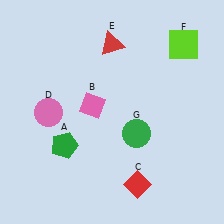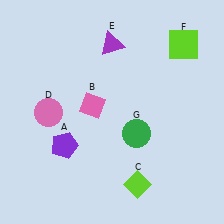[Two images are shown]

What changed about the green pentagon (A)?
In Image 1, A is green. In Image 2, it changed to purple.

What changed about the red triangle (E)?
In Image 1, E is red. In Image 2, it changed to purple.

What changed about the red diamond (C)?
In Image 1, C is red. In Image 2, it changed to lime.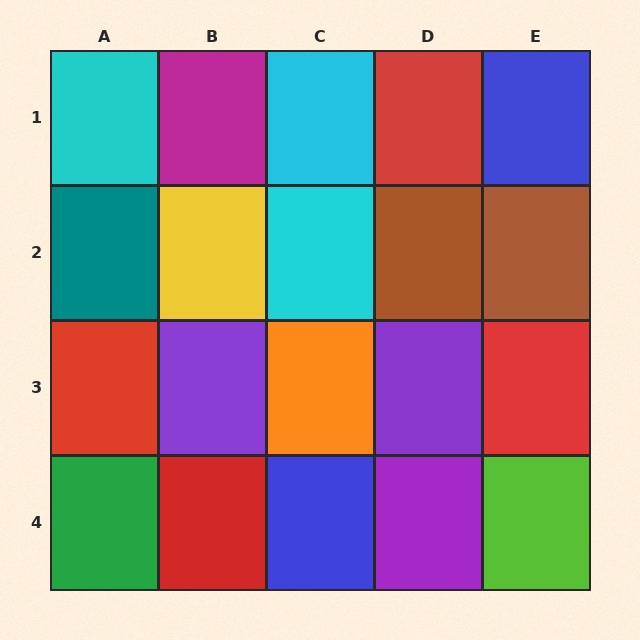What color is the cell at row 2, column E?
Brown.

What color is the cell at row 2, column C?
Cyan.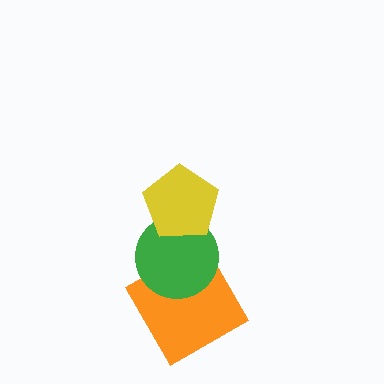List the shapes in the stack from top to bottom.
From top to bottom: the yellow pentagon, the green circle, the orange square.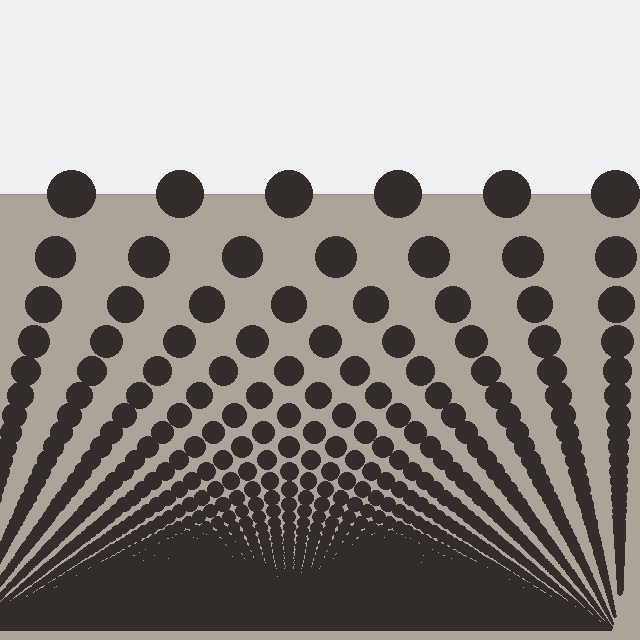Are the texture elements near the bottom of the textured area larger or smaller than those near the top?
Smaller. The gradient is inverted — elements near the bottom are smaller and denser.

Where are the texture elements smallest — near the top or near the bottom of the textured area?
Near the bottom.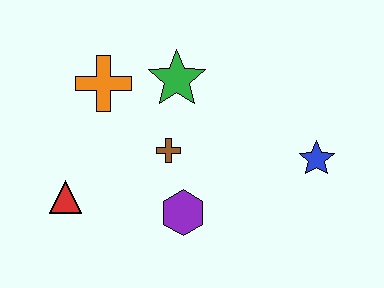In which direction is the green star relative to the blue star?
The green star is to the left of the blue star.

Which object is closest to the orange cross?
The green star is closest to the orange cross.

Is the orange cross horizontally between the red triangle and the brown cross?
Yes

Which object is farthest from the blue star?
The red triangle is farthest from the blue star.